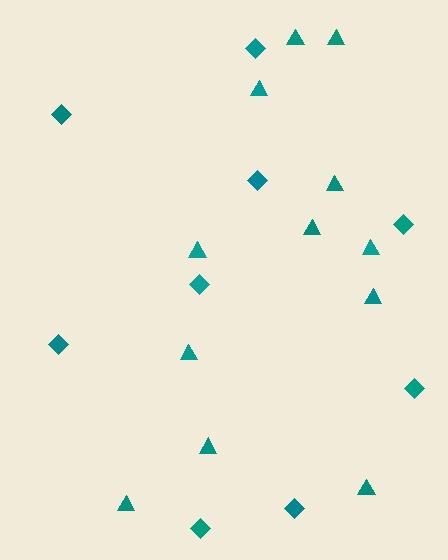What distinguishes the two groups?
There are 2 groups: one group of triangles (12) and one group of diamonds (9).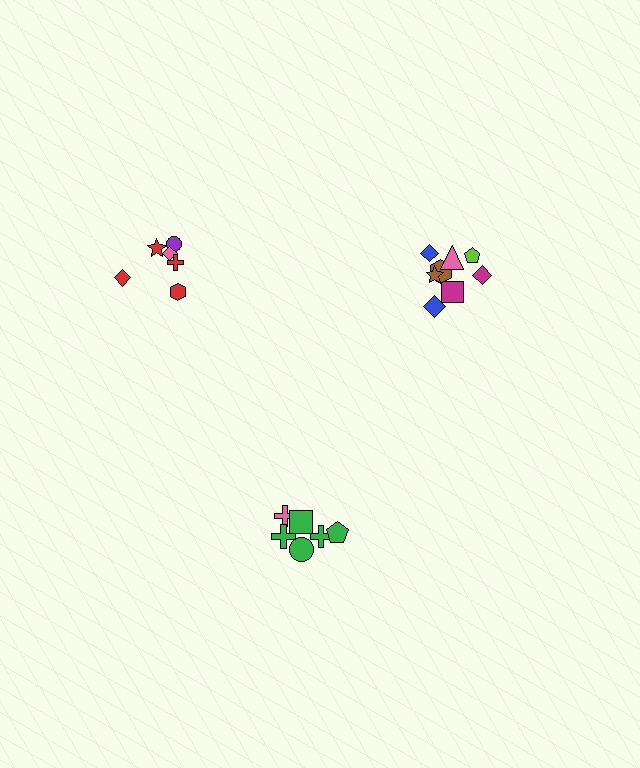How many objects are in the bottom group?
There are 6 objects.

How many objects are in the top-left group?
There are 6 objects.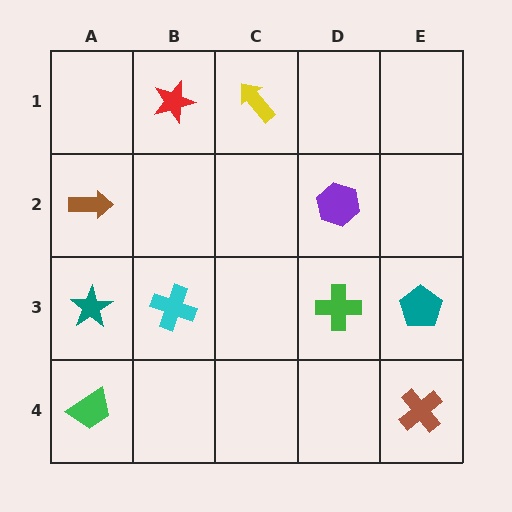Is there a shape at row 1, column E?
No, that cell is empty.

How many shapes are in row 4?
2 shapes.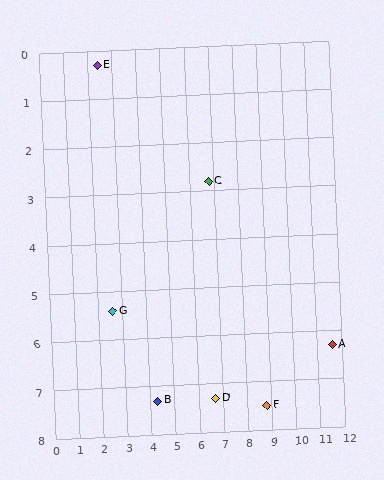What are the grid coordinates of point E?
Point E is at approximately (2.4, 0.3).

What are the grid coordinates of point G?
Point G is at approximately (2.6, 5.4).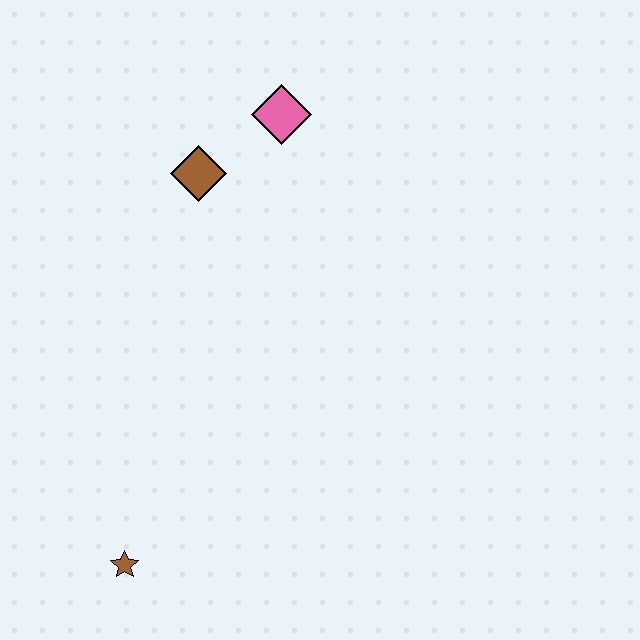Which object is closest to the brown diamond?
The pink diamond is closest to the brown diamond.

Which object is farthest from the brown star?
The pink diamond is farthest from the brown star.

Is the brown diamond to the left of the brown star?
No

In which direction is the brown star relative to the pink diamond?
The brown star is below the pink diamond.